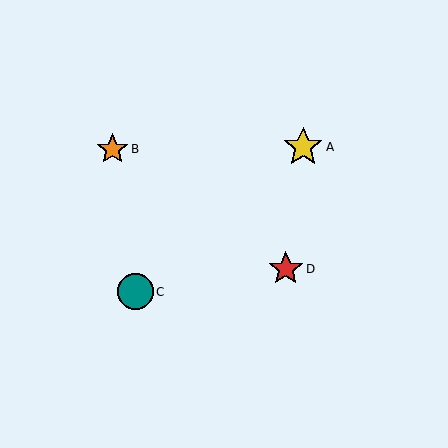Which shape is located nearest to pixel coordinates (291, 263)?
The red star (labeled D) at (286, 269) is nearest to that location.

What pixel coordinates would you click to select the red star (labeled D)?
Click at (286, 269) to select the red star D.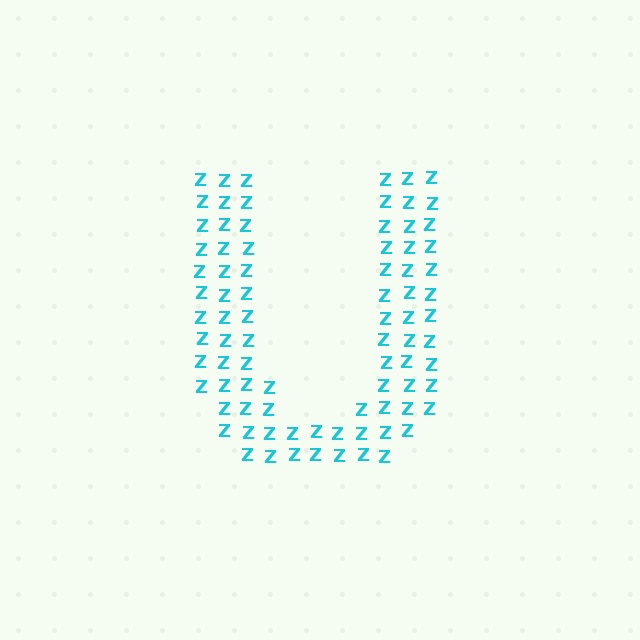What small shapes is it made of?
It is made of small letter Z's.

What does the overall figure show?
The overall figure shows the letter U.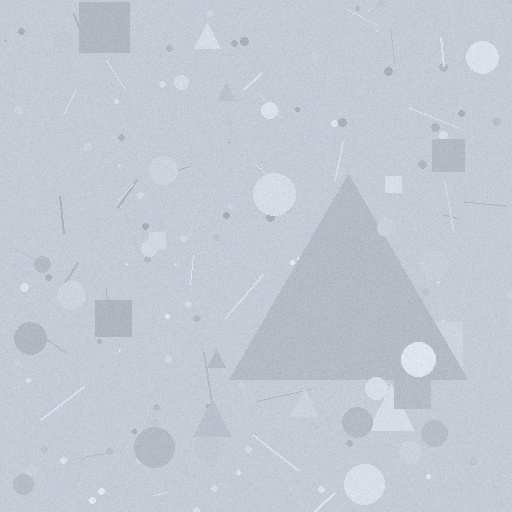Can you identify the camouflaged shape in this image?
The camouflaged shape is a triangle.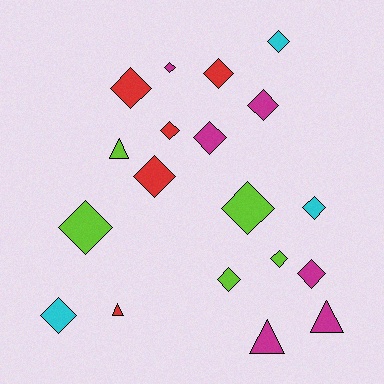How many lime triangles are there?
There is 1 lime triangle.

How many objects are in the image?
There are 19 objects.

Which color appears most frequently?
Magenta, with 6 objects.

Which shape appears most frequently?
Diamond, with 15 objects.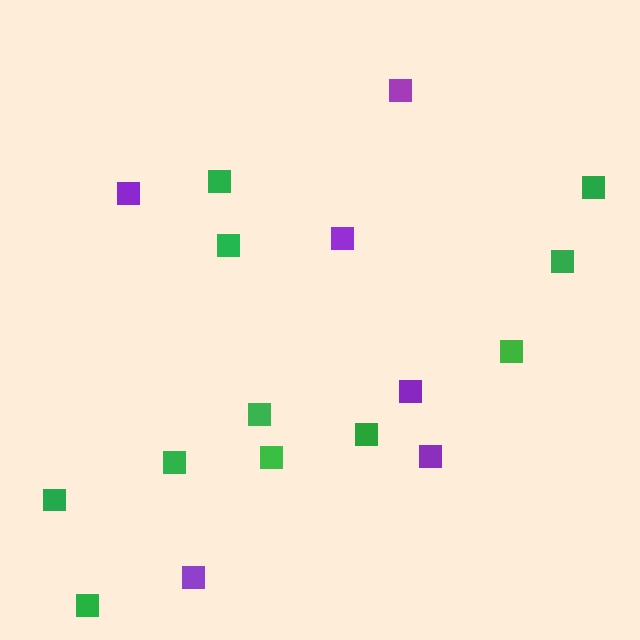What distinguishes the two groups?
There are 2 groups: one group of purple squares (6) and one group of green squares (11).